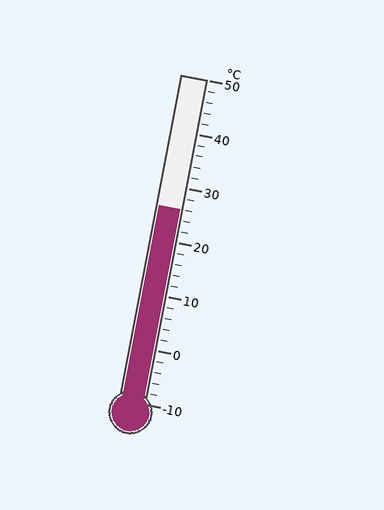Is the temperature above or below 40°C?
The temperature is below 40°C.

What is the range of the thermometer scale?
The thermometer scale ranges from -10°C to 50°C.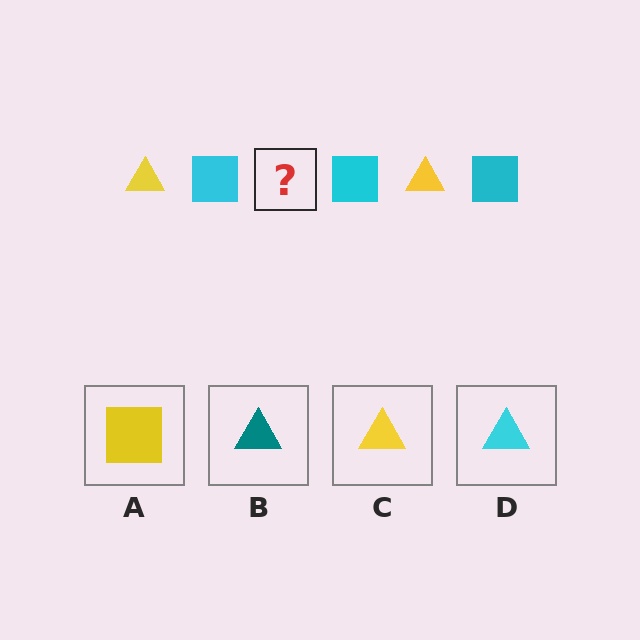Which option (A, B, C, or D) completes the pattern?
C.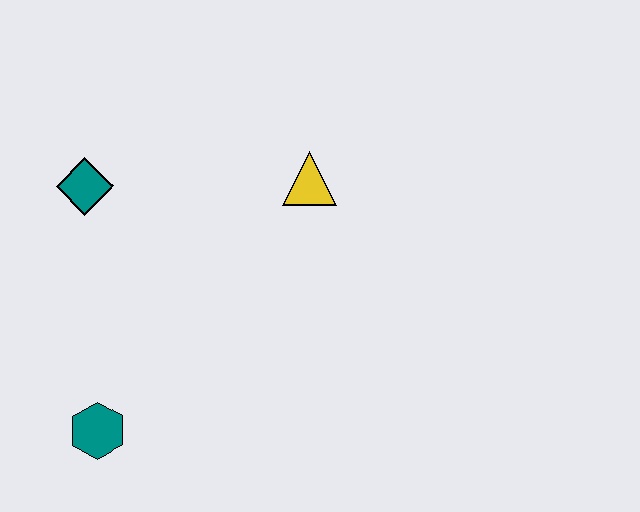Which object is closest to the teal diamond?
The yellow triangle is closest to the teal diamond.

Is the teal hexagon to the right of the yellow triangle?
No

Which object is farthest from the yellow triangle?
The teal hexagon is farthest from the yellow triangle.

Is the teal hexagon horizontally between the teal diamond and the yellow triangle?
Yes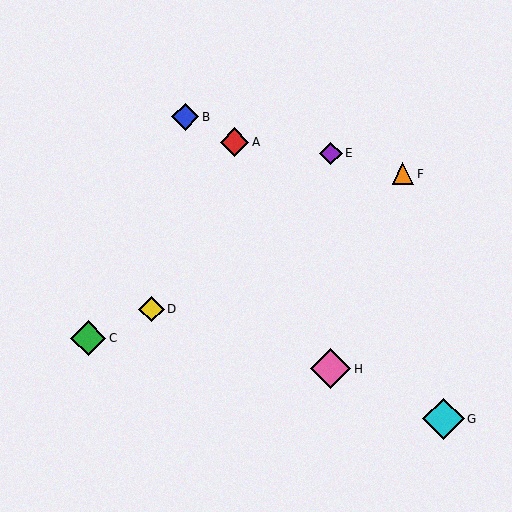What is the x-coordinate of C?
Object C is at x≈88.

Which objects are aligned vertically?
Objects E, H are aligned vertically.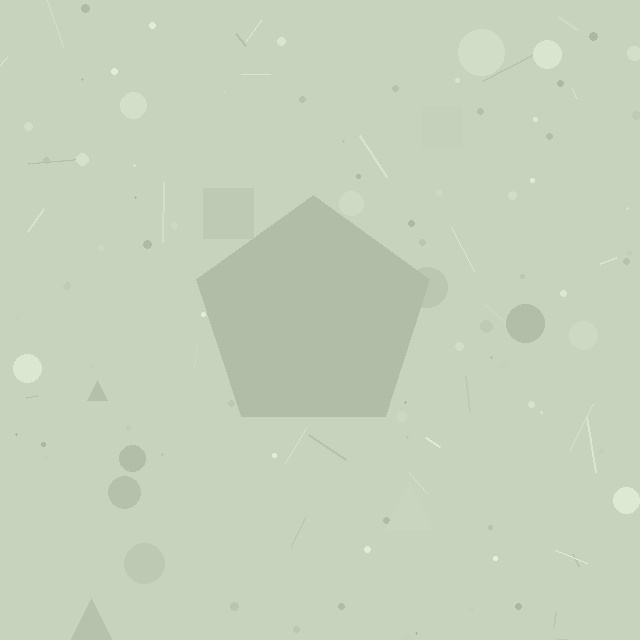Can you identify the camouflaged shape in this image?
The camouflaged shape is a pentagon.